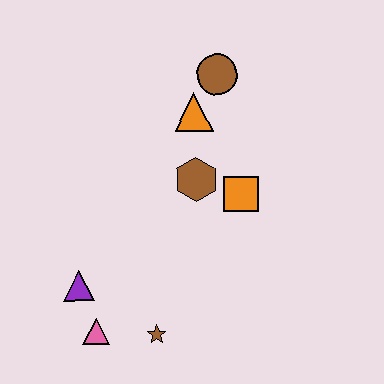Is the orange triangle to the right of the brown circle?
No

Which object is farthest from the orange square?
The pink triangle is farthest from the orange square.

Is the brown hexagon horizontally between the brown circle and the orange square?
No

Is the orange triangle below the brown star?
No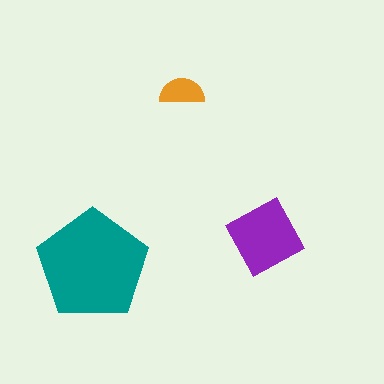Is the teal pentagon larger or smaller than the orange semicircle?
Larger.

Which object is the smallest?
The orange semicircle.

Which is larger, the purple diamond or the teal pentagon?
The teal pentagon.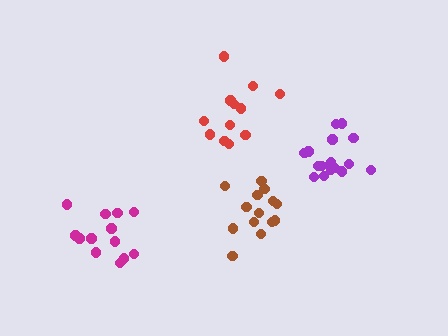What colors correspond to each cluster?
The clusters are colored: magenta, brown, purple, red.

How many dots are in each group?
Group 1: 13 dots, Group 2: 14 dots, Group 3: 17 dots, Group 4: 12 dots (56 total).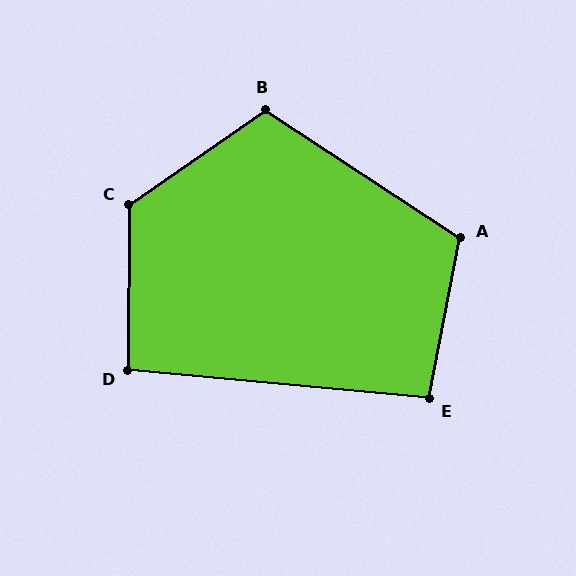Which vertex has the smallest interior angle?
D, at approximately 95 degrees.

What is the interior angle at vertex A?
Approximately 112 degrees (obtuse).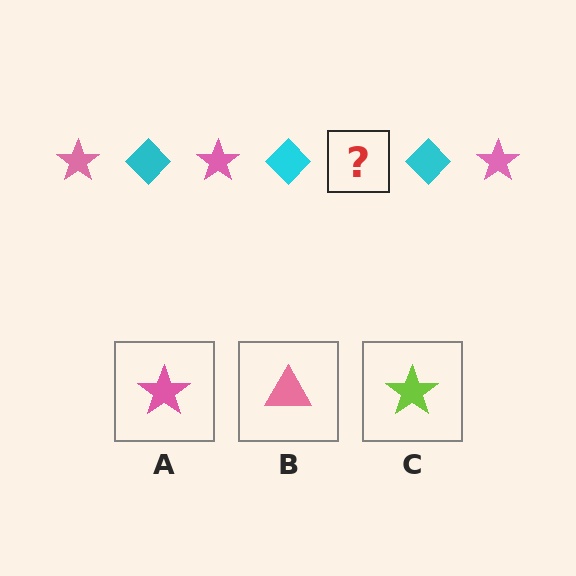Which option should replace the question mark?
Option A.